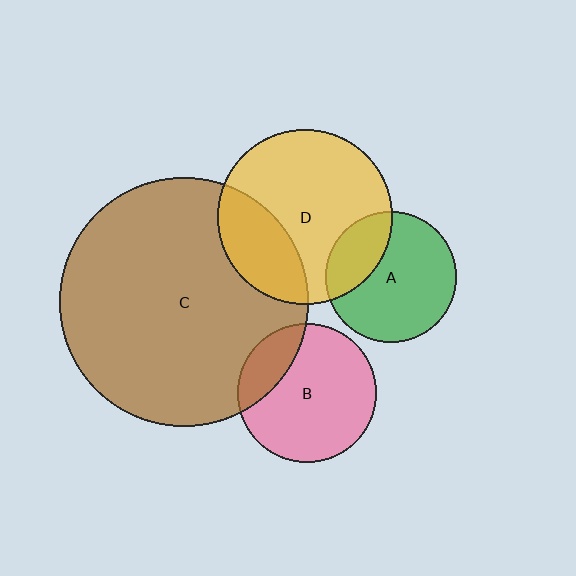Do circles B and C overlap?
Yes.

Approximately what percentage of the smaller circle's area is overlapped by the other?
Approximately 20%.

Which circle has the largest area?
Circle C (brown).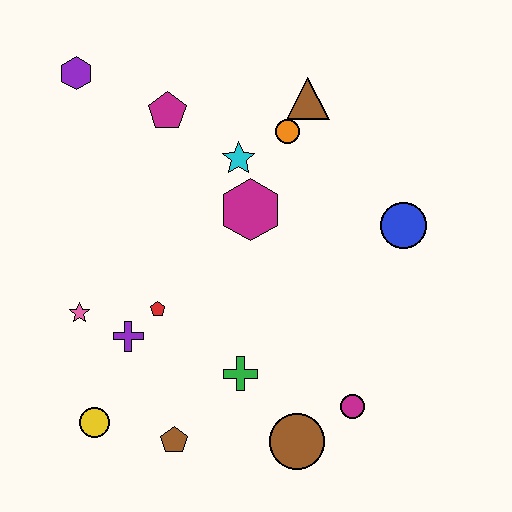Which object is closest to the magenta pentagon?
The cyan star is closest to the magenta pentagon.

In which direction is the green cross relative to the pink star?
The green cross is to the right of the pink star.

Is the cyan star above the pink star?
Yes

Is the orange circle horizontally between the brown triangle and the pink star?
Yes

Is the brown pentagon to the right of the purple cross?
Yes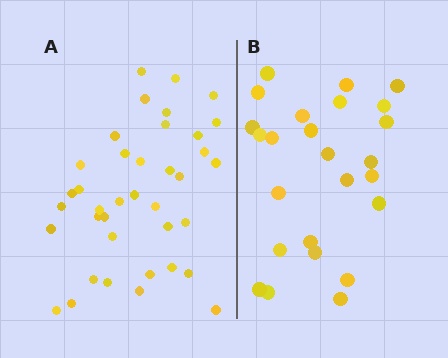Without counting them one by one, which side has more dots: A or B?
Region A (the left region) has more dots.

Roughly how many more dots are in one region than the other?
Region A has approximately 15 more dots than region B.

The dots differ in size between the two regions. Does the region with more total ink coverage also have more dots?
No. Region B has more total ink coverage because its dots are larger, but region A actually contains more individual dots. Total area can be misleading — the number of items is what matters here.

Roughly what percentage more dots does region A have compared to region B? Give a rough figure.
About 50% more.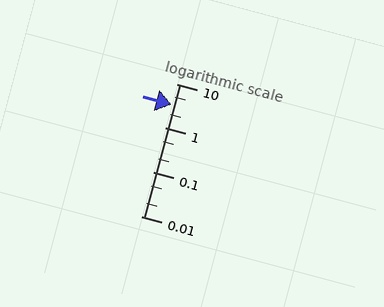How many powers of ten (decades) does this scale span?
The scale spans 3 decades, from 0.01 to 10.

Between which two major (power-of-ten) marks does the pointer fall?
The pointer is between 1 and 10.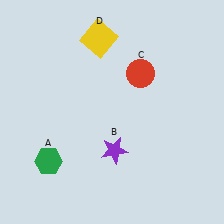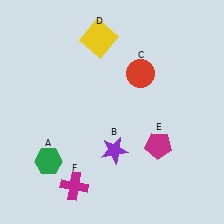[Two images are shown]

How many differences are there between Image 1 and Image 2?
There are 2 differences between the two images.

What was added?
A magenta pentagon (E), a magenta cross (F) were added in Image 2.